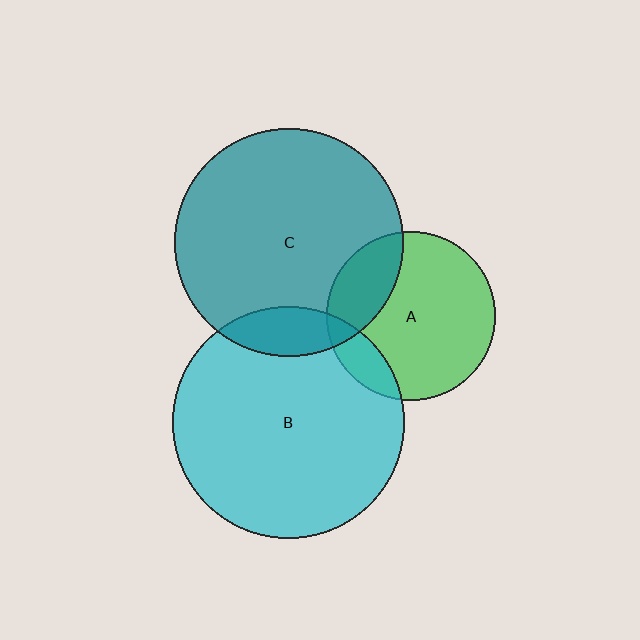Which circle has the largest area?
Circle B (cyan).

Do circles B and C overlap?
Yes.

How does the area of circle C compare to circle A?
Approximately 1.8 times.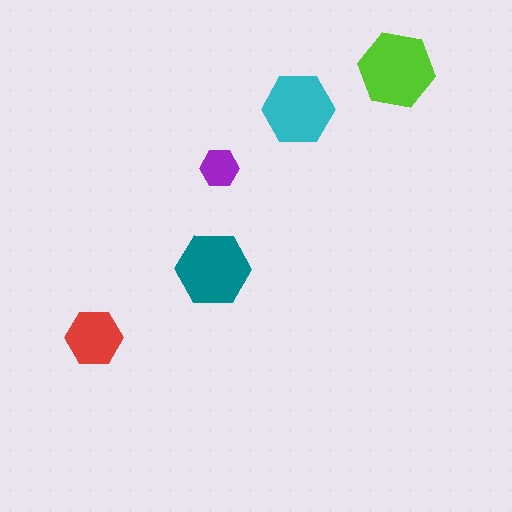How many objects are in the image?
There are 5 objects in the image.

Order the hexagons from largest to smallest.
the lime one, the teal one, the cyan one, the red one, the purple one.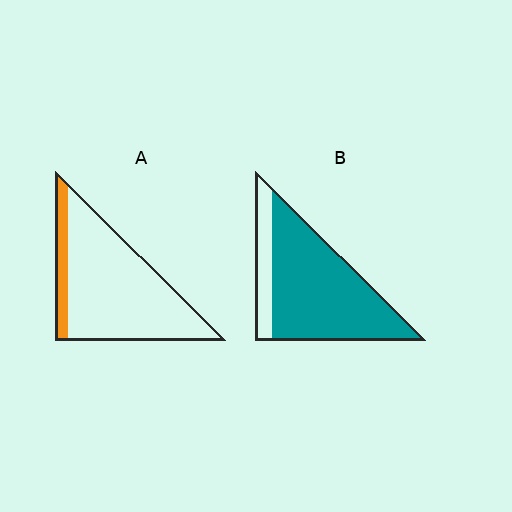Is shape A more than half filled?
No.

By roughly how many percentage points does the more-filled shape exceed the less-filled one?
By roughly 65 percentage points (B over A).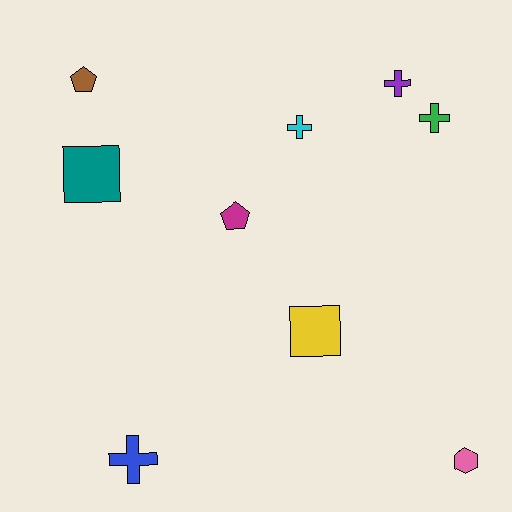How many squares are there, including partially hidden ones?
There are 2 squares.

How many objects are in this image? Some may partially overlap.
There are 9 objects.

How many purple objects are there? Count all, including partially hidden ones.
There is 1 purple object.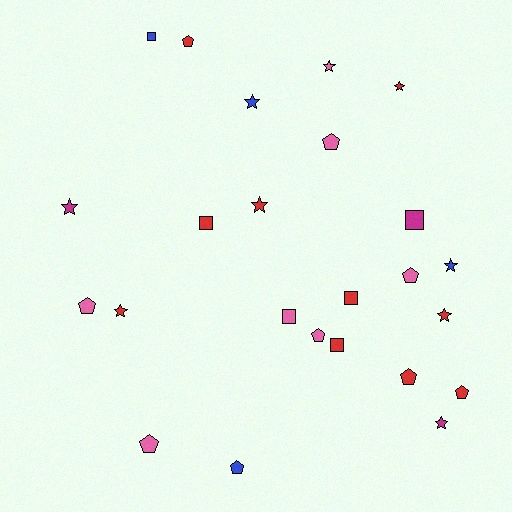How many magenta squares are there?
There is 1 magenta square.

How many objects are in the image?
There are 24 objects.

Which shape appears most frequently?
Pentagon, with 9 objects.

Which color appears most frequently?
Red, with 10 objects.